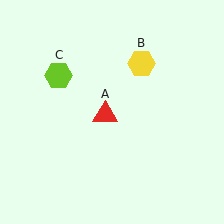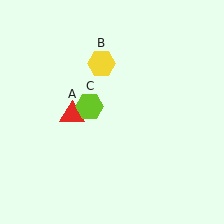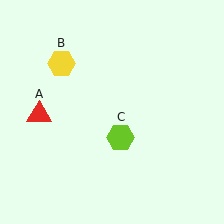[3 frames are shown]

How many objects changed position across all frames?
3 objects changed position: red triangle (object A), yellow hexagon (object B), lime hexagon (object C).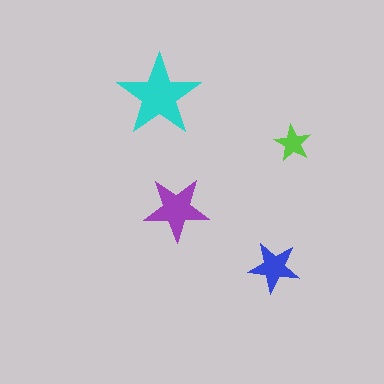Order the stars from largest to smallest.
the cyan one, the purple one, the blue one, the lime one.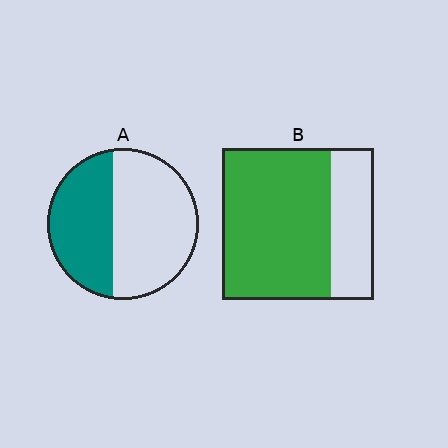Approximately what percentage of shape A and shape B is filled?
A is approximately 40% and B is approximately 70%.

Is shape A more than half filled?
No.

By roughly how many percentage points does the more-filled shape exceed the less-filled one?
By roughly 30 percentage points (B over A).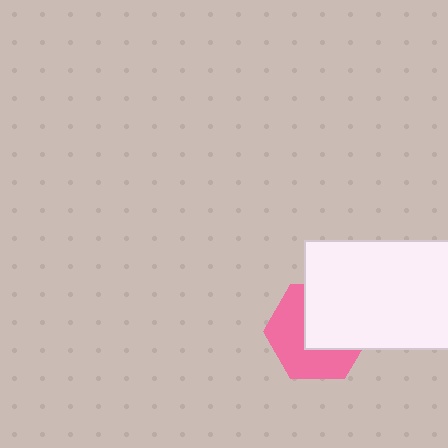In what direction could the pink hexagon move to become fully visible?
The pink hexagon could move toward the lower-left. That would shift it out from behind the white rectangle entirely.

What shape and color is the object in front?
The object in front is a white rectangle.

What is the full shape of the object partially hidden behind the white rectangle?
The partially hidden object is a pink hexagon.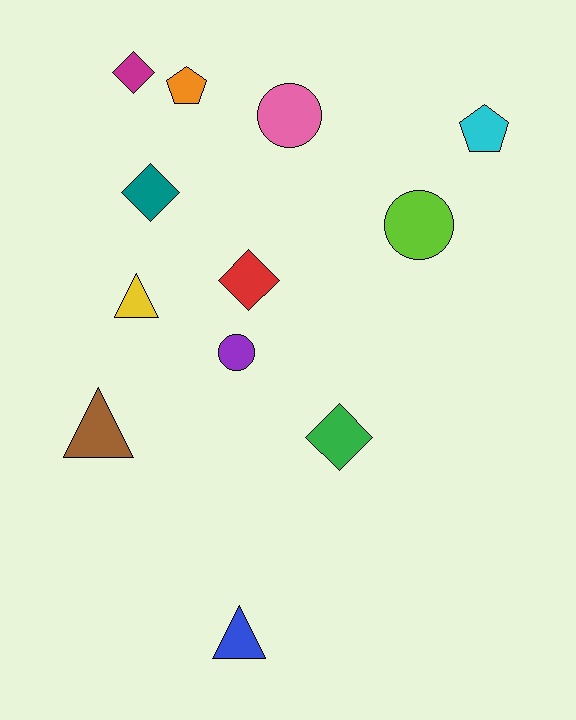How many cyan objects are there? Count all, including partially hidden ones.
There is 1 cyan object.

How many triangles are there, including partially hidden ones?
There are 3 triangles.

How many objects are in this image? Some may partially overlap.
There are 12 objects.